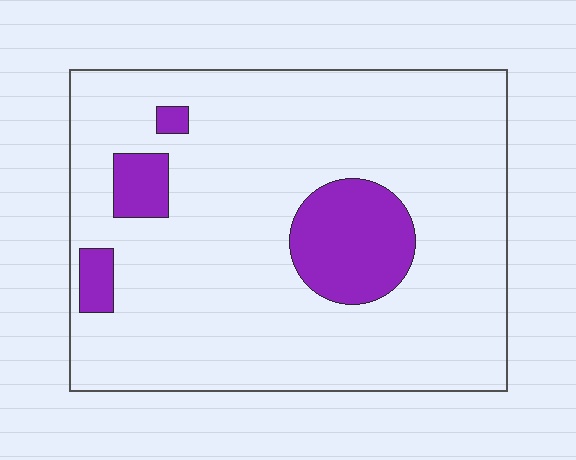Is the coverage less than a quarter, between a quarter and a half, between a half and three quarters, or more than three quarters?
Less than a quarter.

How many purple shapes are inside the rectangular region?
4.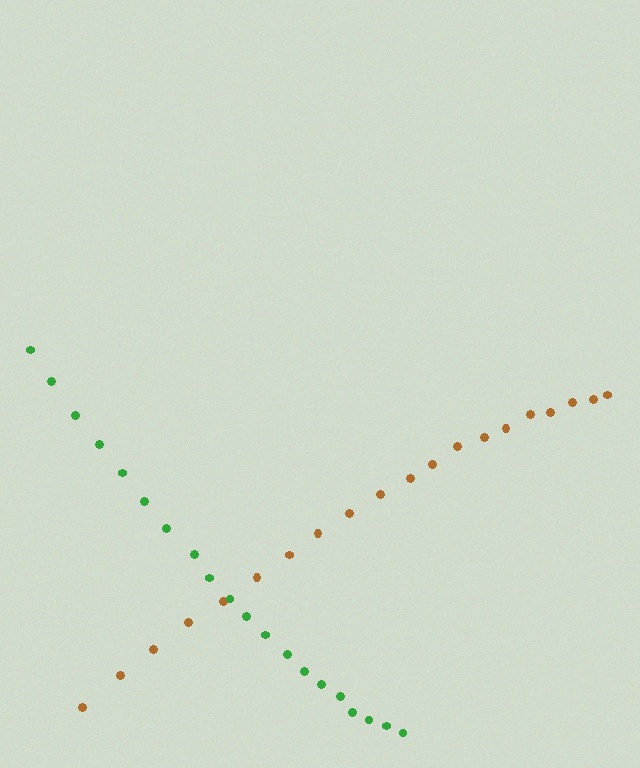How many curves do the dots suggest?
There are 2 distinct paths.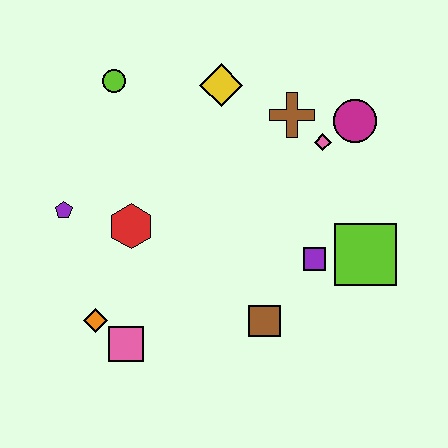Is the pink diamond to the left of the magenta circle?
Yes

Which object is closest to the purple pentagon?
The red hexagon is closest to the purple pentagon.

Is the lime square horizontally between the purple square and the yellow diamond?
No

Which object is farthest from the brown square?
The lime circle is farthest from the brown square.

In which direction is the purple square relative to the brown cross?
The purple square is below the brown cross.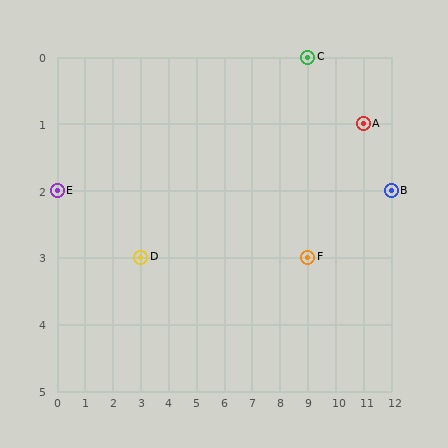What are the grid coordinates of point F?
Point F is at grid coordinates (9, 3).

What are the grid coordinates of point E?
Point E is at grid coordinates (0, 2).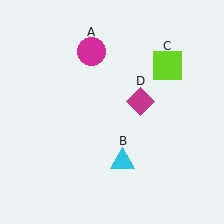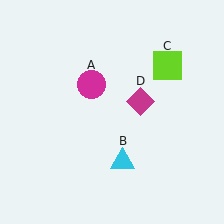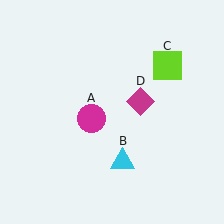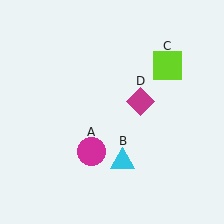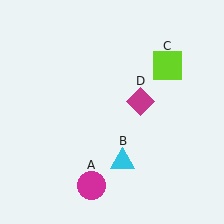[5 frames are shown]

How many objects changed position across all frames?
1 object changed position: magenta circle (object A).